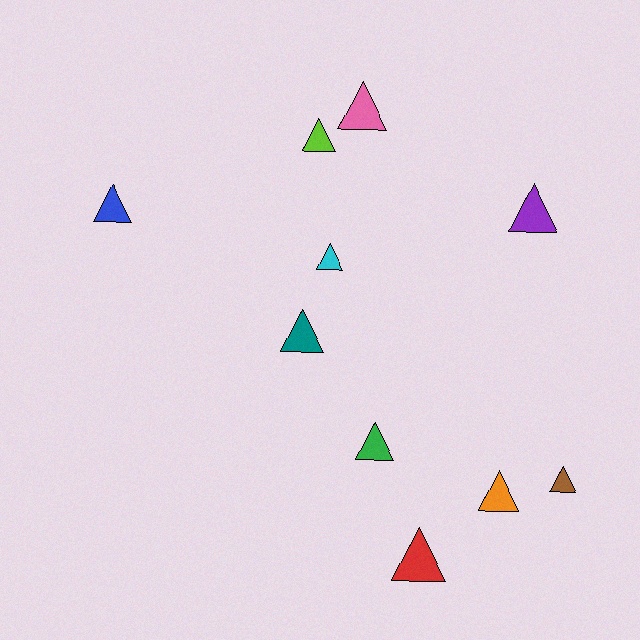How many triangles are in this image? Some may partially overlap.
There are 10 triangles.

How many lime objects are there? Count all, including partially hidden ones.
There is 1 lime object.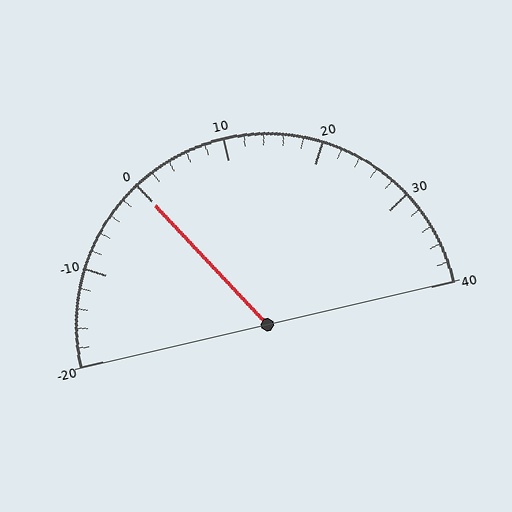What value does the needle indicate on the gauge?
The needle indicates approximately 0.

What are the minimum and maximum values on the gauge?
The gauge ranges from -20 to 40.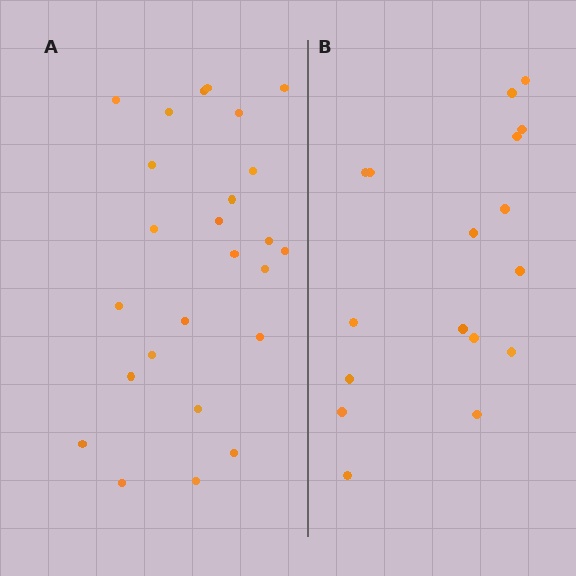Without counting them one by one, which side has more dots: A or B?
Region A (the left region) has more dots.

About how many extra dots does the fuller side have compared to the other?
Region A has roughly 8 or so more dots than region B.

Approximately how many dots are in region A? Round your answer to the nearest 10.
About 20 dots. (The exact count is 25, which rounds to 20.)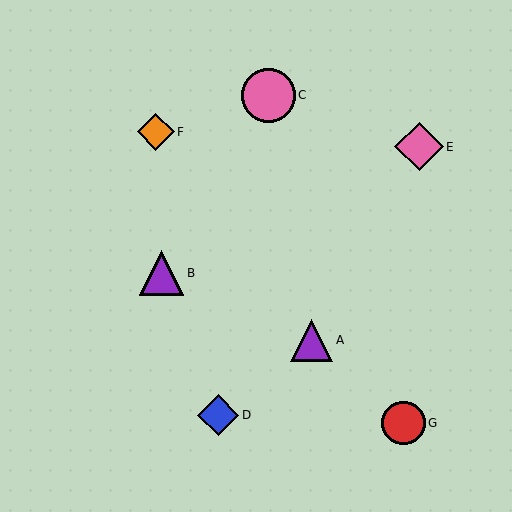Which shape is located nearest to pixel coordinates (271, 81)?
The pink circle (labeled C) at (268, 95) is nearest to that location.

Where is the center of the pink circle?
The center of the pink circle is at (268, 95).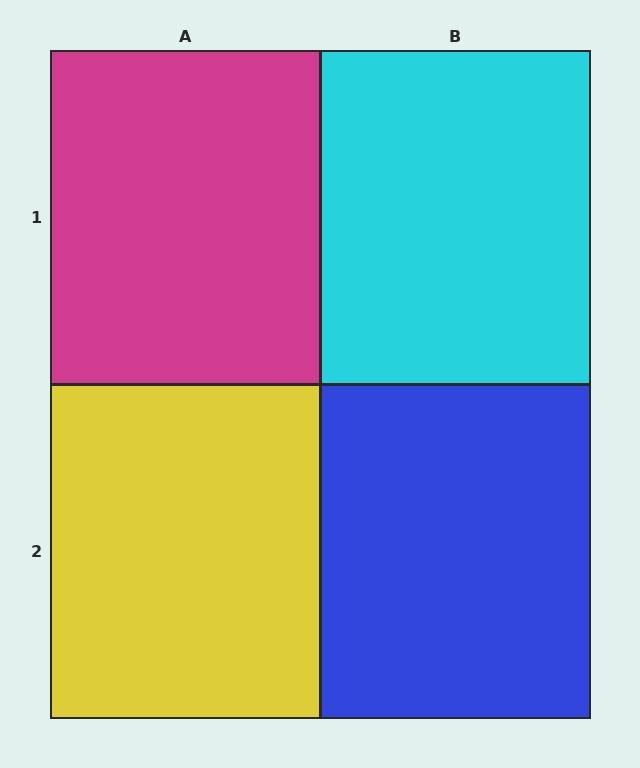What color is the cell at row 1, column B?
Cyan.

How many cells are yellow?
1 cell is yellow.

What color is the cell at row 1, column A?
Magenta.